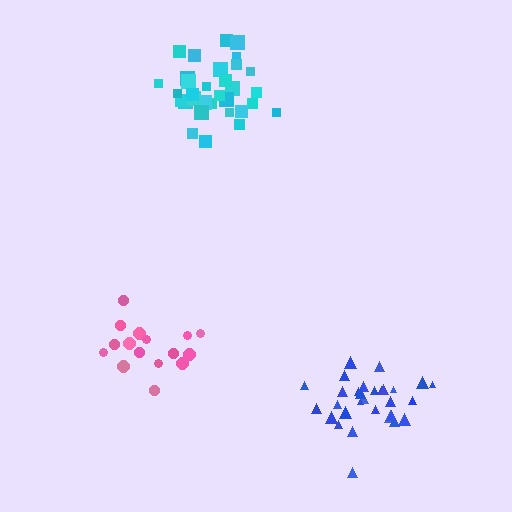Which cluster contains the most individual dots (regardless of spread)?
Blue (32).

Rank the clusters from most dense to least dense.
cyan, blue, pink.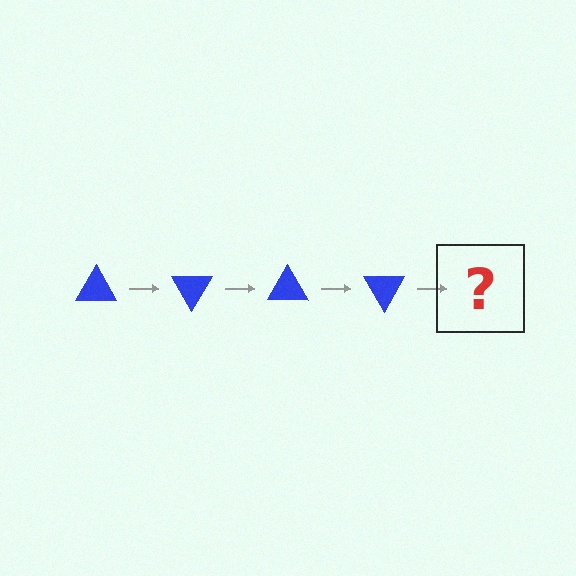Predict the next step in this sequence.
The next step is a blue triangle rotated 240 degrees.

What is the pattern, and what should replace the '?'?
The pattern is that the triangle rotates 60 degrees each step. The '?' should be a blue triangle rotated 240 degrees.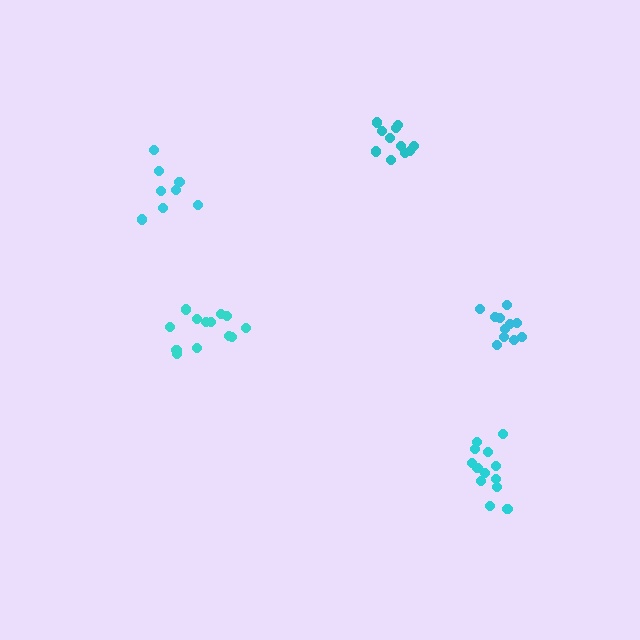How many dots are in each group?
Group 1: 13 dots, Group 2: 8 dots, Group 3: 11 dots, Group 4: 13 dots, Group 5: 11 dots (56 total).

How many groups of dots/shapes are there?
There are 5 groups.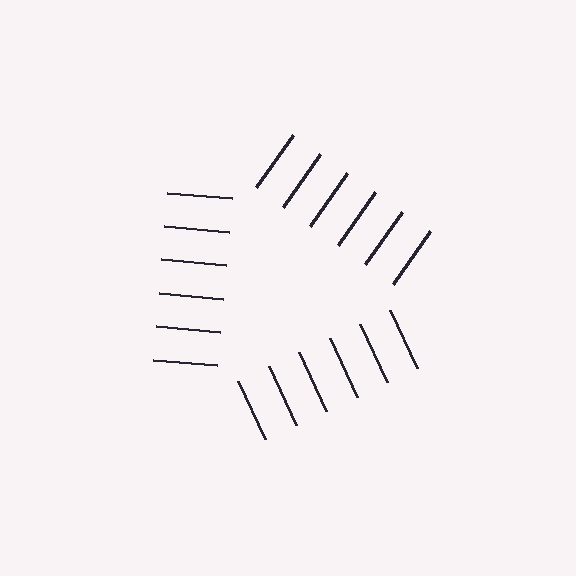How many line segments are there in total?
18 — 6 along each of the 3 edges.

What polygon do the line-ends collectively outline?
An illusory triangle — the line segments terminate on its edges but no continuous stroke is drawn.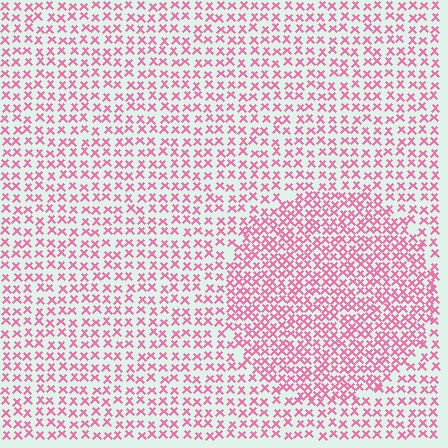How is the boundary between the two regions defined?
The boundary is defined by a change in element density (approximately 1.7x ratio). All elements are the same color, size, and shape.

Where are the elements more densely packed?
The elements are more densely packed inside the circle boundary.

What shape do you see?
I see a circle.